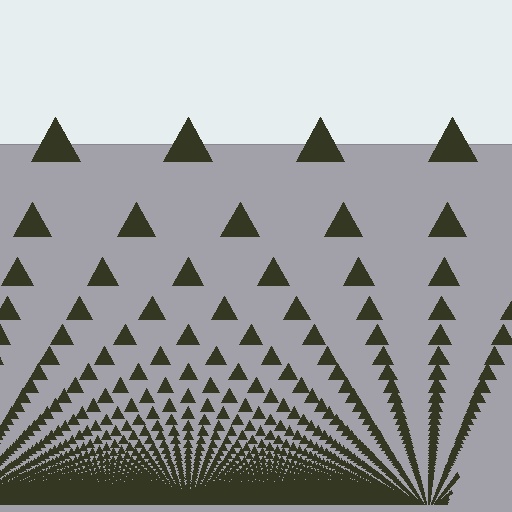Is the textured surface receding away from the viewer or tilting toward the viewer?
The surface appears to tilt toward the viewer. Texture elements get larger and sparser toward the top.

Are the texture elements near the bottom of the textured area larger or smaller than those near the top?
Smaller. The gradient is inverted — elements near the bottom are smaller and denser.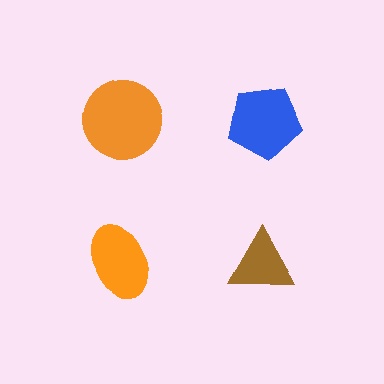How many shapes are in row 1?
2 shapes.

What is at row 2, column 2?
A brown triangle.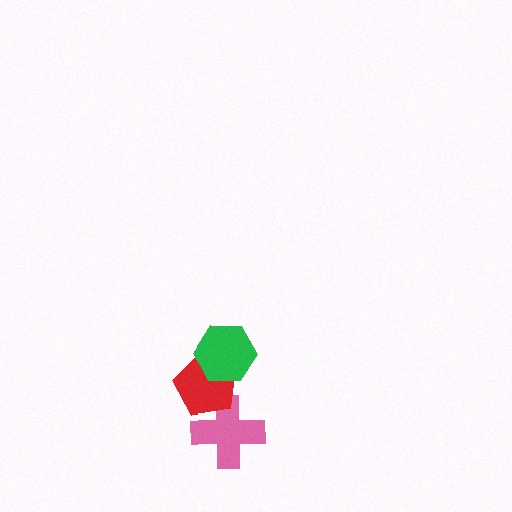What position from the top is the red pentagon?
The red pentagon is 2nd from the top.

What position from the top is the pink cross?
The pink cross is 3rd from the top.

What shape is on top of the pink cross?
The red pentagon is on top of the pink cross.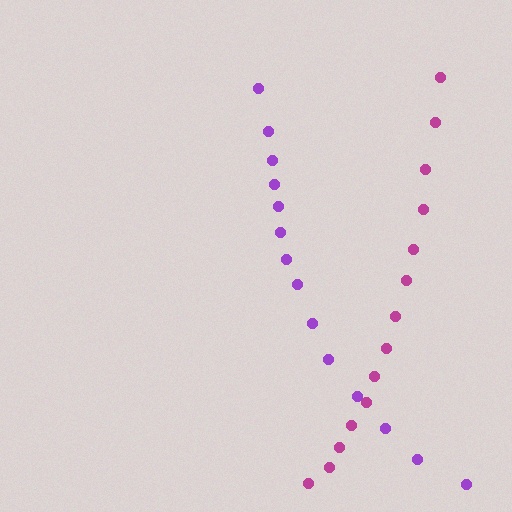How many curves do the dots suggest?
There are 2 distinct paths.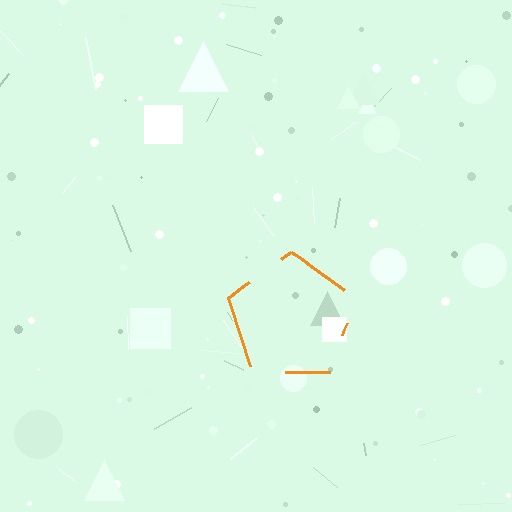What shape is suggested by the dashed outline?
The dashed outline suggests a pentagon.